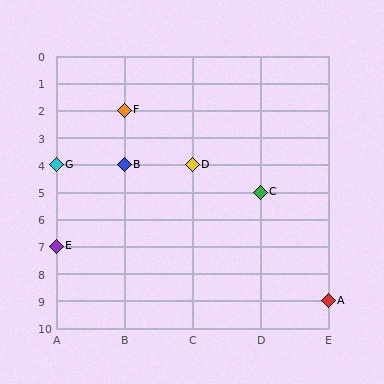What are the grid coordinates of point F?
Point F is at grid coordinates (B, 2).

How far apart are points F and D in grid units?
Points F and D are 1 column and 2 rows apart (about 2.2 grid units diagonally).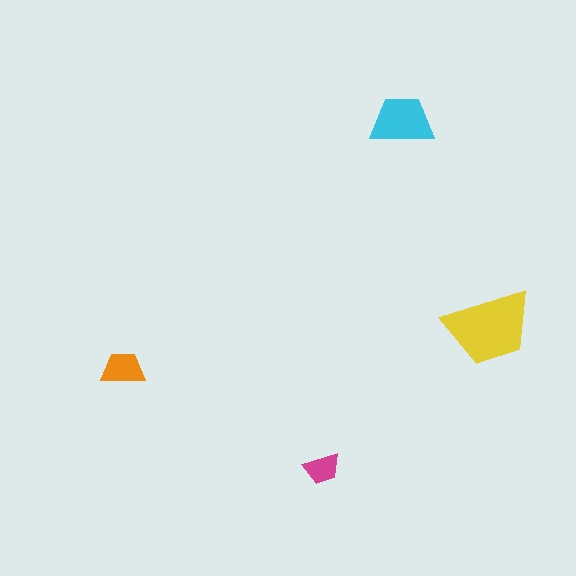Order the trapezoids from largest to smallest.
the yellow one, the cyan one, the orange one, the magenta one.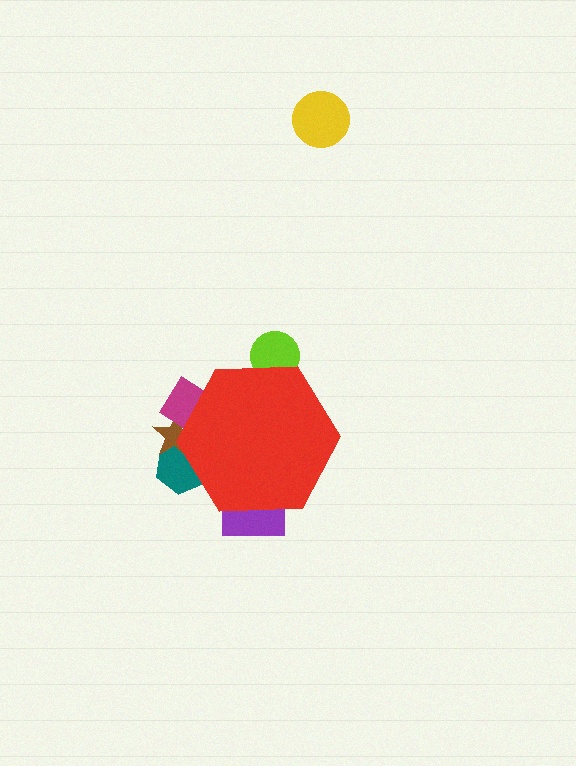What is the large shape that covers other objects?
A red hexagon.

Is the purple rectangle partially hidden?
Yes, the purple rectangle is partially hidden behind the red hexagon.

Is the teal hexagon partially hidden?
Yes, the teal hexagon is partially hidden behind the red hexagon.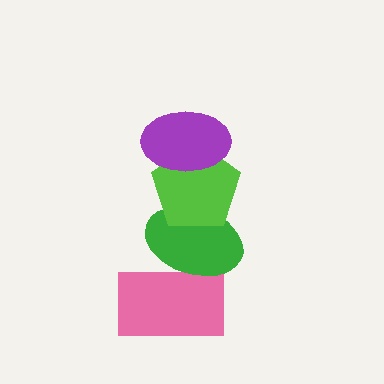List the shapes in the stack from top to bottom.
From top to bottom: the purple ellipse, the lime pentagon, the green ellipse, the pink rectangle.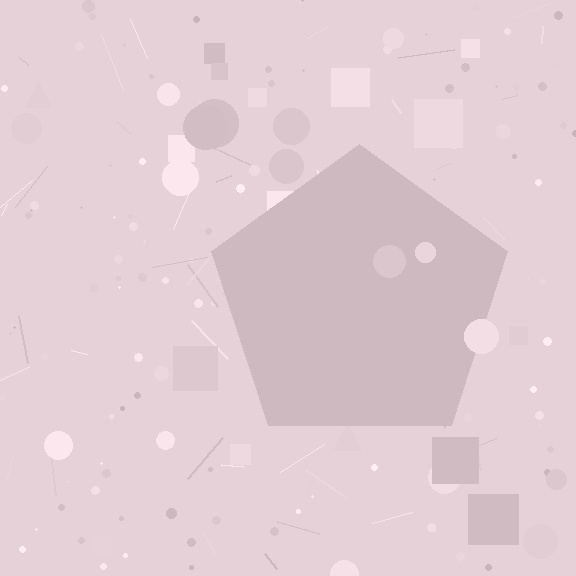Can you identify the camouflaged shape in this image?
The camouflaged shape is a pentagon.